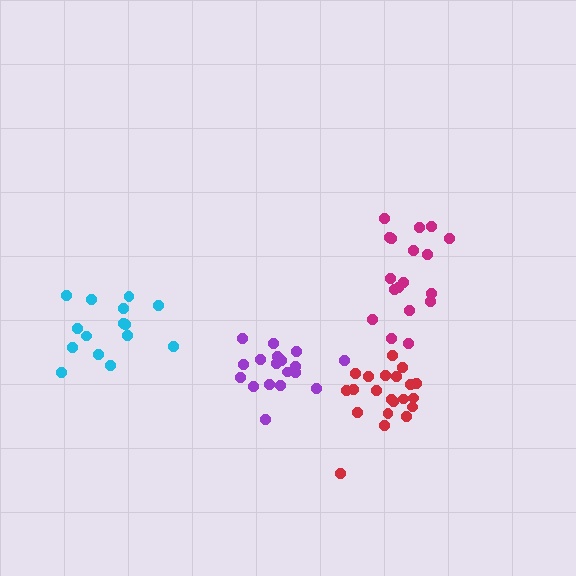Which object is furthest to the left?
The cyan cluster is leftmost.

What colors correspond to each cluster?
The clusters are colored: cyan, red, purple, magenta.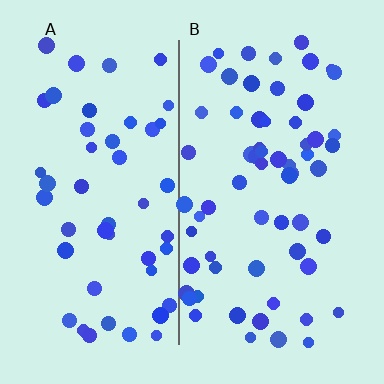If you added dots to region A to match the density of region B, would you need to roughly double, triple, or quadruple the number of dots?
Approximately double.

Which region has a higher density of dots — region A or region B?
B (the right).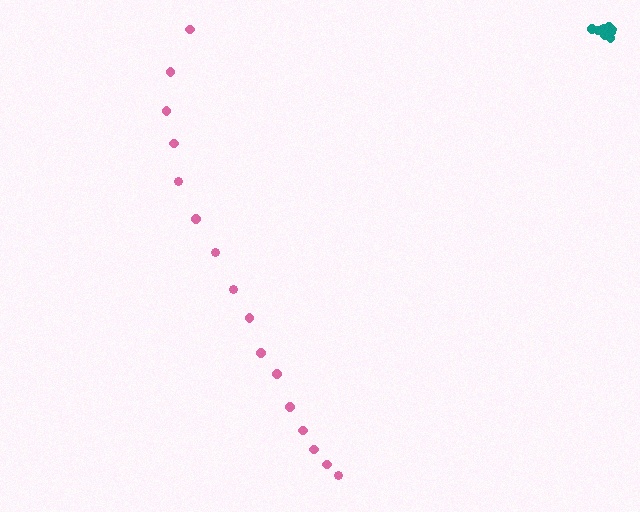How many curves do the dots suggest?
There are 2 distinct paths.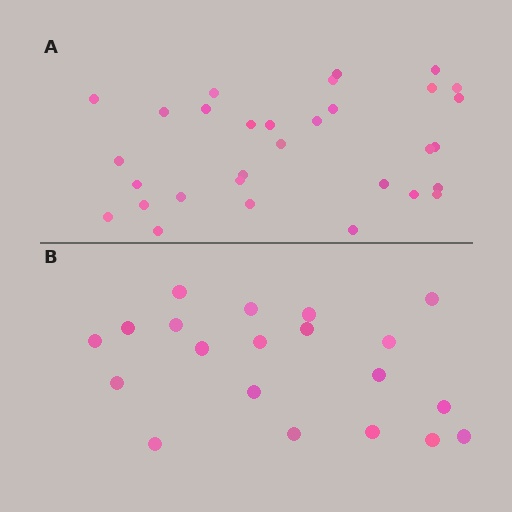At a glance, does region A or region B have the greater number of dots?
Region A (the top region) has more dots.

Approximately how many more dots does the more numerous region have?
Region A has roughly 12 or so more dots than region B.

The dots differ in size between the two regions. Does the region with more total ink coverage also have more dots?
No. Region B has more total ink coverage because its dots are larger, but region A actually contains more individual dots. Total area can be misleading — the number of items is what matters here.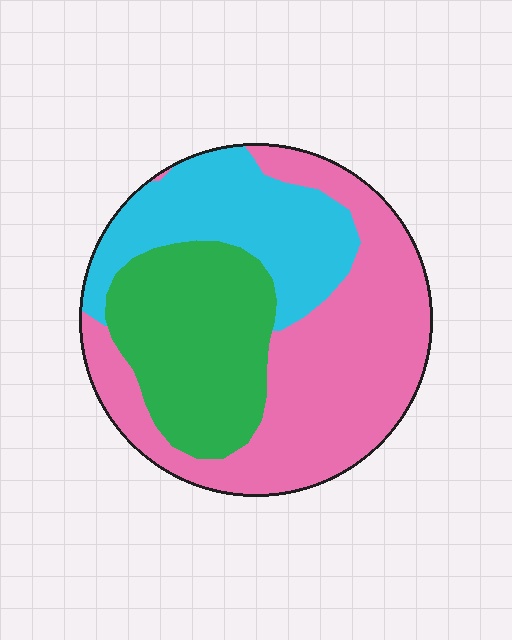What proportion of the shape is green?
Green takes up about one quarter (1/4) of the shape.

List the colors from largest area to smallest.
From largest to smallest: pink, green, cyan.